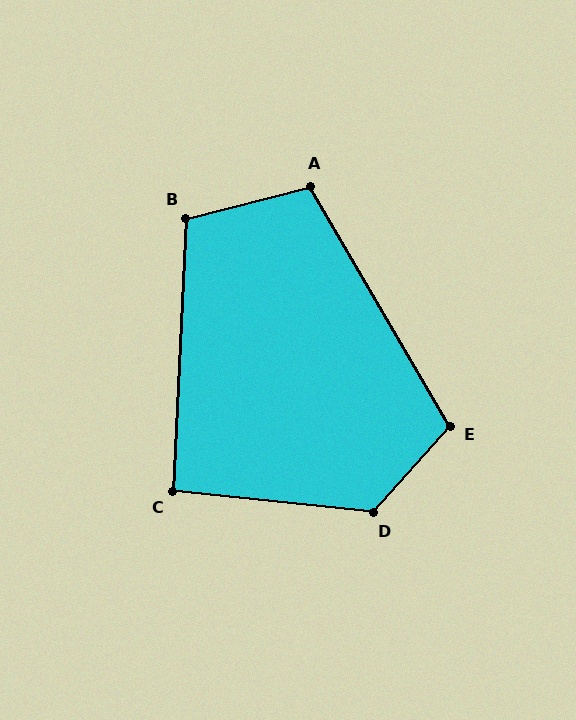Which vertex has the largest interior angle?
D, at approximately 126 degrees.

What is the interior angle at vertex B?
Approximately 107 degrees (obtuse).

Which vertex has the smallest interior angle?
C, at approximately 93 degrees.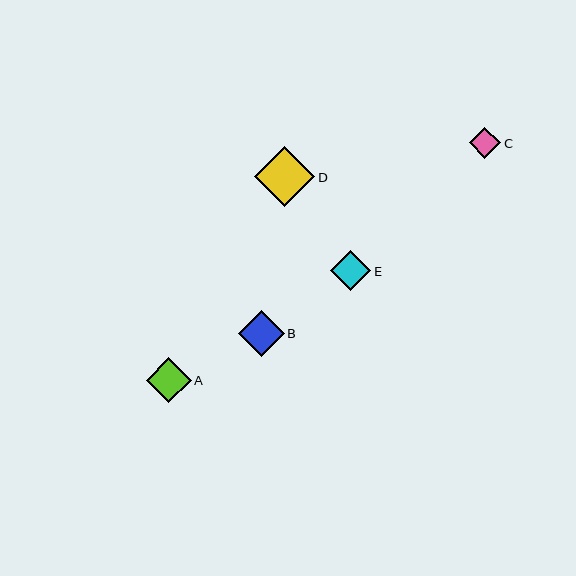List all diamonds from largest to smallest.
From largest to smallest: D, B, A, E, C.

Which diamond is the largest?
Diamond D is the largest with a size of approximately 60 pixels.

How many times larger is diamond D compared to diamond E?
Diamond D is approximately 1.5 times the size of diamond E.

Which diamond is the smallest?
Diamond C is the smallest with a size of approximately 32 pixels.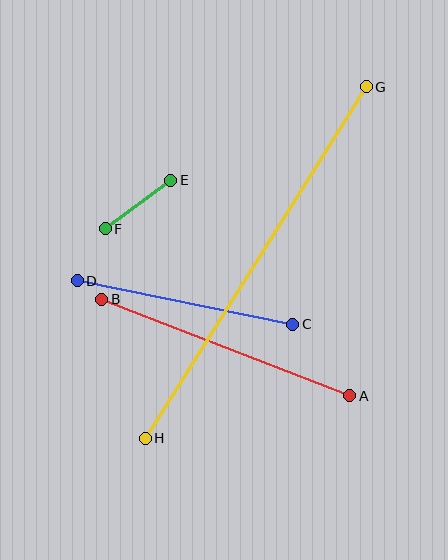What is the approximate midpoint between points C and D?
The midpoint is at approximately (185, 303) pixels.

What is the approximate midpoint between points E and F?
The midpoint is at approximately (138, 205) pixels.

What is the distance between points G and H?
The distance is approximately 415 pixels.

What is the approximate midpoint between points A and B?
The midpoint is at approximately (226, 347) pixels.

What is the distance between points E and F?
The distance is approximately 81 pixels.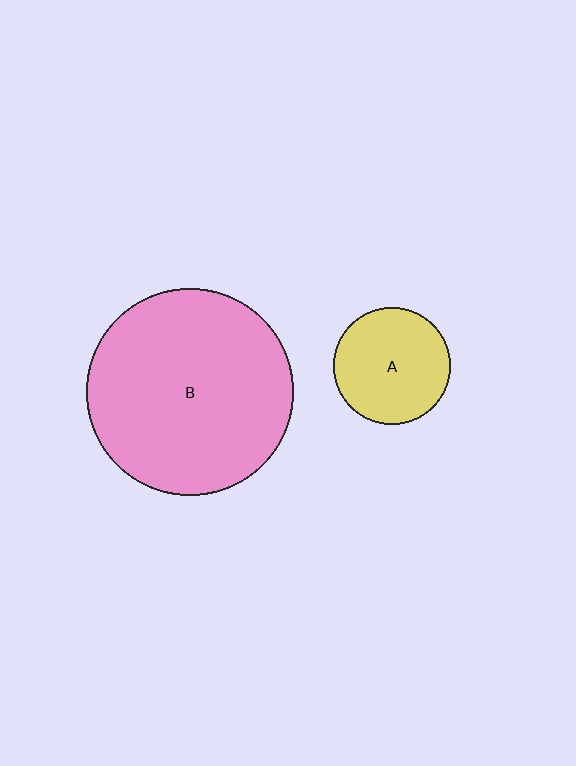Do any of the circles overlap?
No, none of the circles overlap.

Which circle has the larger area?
Circle B (pink).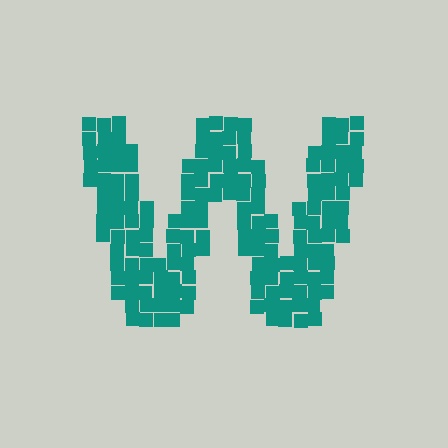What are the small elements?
The small elements are squares.